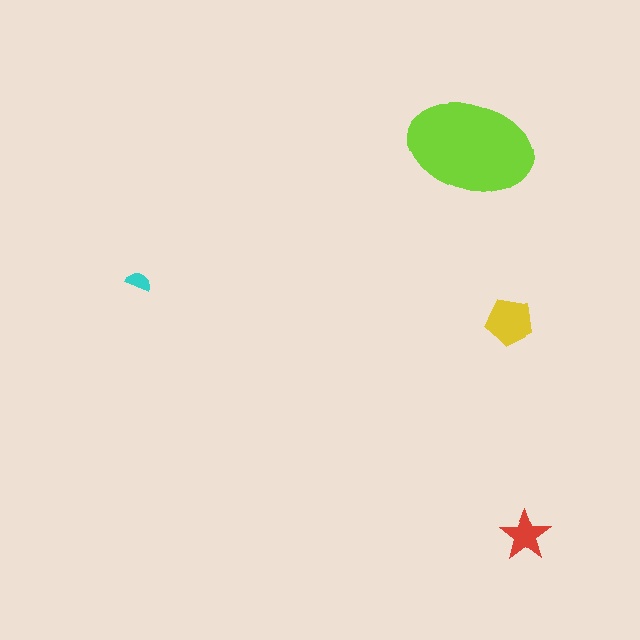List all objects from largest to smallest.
The lime ellipse, the yellow pentagon, the red star, the cyan semicircle.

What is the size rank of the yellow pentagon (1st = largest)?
2nd.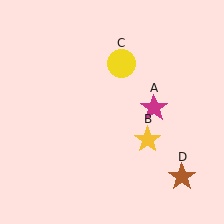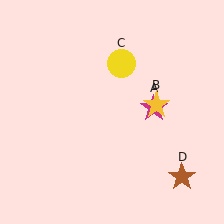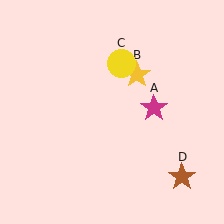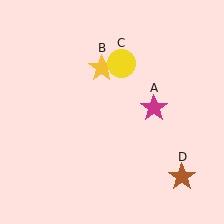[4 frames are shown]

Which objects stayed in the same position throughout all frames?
Magenta star (object A) and yellow circle (object C) and brown star (object D) remained stationary.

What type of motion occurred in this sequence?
The yellow star (object B) rotated counterclockwise around the center of the scene.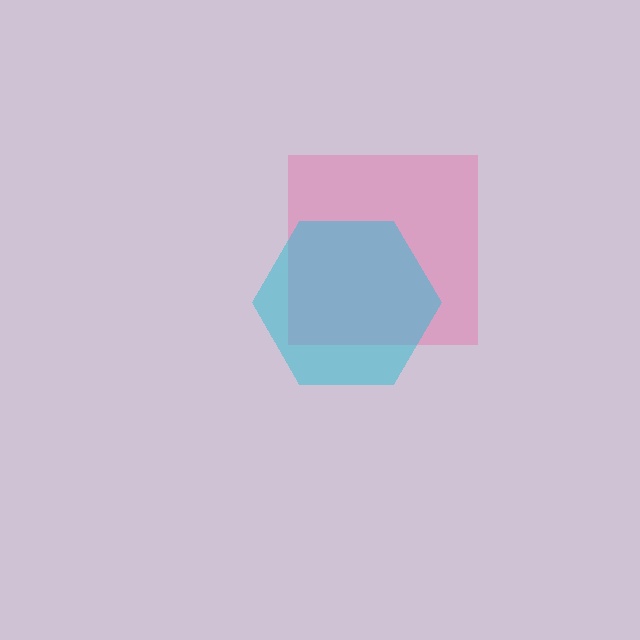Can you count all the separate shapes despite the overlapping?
Yes, there are 2 separate shapes.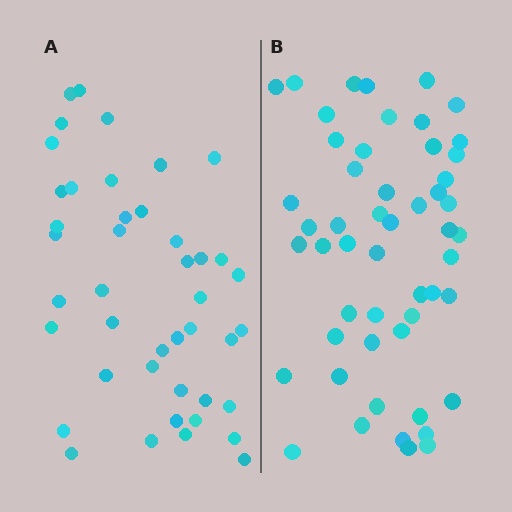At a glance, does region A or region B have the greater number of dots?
Region B (the right region) has more dots.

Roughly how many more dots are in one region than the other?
Region B has roughly 8 or so more dots than region A.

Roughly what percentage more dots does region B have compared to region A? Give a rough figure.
About 20% more.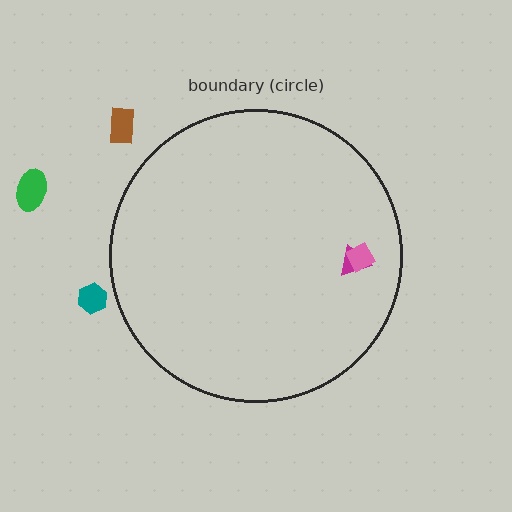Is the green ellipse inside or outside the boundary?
Outside.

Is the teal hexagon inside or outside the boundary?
Outside.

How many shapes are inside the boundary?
2 inside, 3 outside.